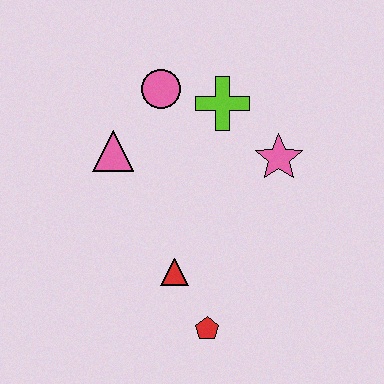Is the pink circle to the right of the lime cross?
No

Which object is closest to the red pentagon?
The red triangle is closest to the red pentagon.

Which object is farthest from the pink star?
The red pentagon is farthest from the pink star.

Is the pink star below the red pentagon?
No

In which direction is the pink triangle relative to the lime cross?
The pink triangle is to the left of the lime cross.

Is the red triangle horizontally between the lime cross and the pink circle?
Yes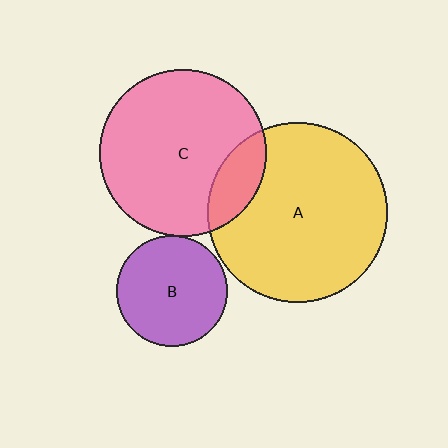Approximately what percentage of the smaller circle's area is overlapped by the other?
Approximately 15%.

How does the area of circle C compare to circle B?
Approximately 2.3 times.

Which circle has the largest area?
Circle A (yellow).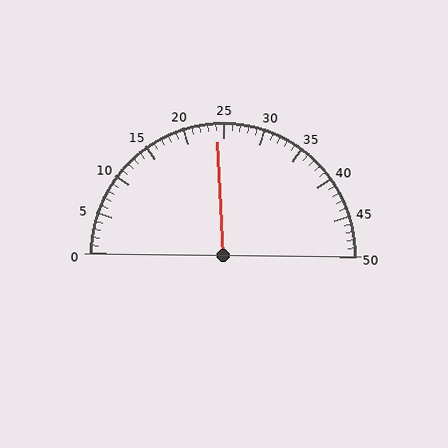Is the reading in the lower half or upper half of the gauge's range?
The reading is in the lower half of the range (0 to 50).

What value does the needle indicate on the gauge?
The needle indicates approximately 24.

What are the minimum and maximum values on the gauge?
The gauge ranges from 0 to 50.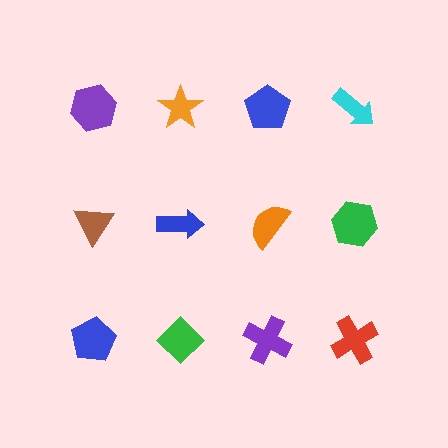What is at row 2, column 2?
A blue arrow.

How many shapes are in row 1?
4 shapes.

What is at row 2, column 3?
An orange semicircle.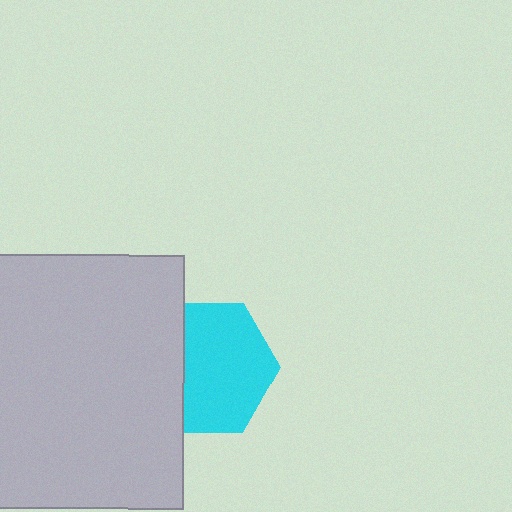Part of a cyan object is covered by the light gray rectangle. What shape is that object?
It is a hexagon.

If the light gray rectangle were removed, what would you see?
You would see the complete cyan hexagon.